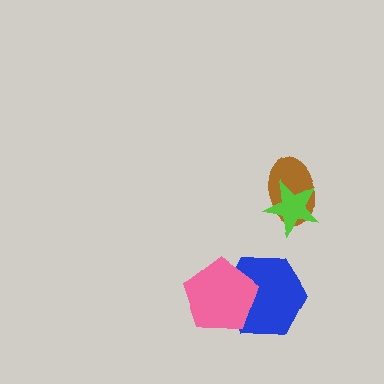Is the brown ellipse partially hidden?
Yes, it is partially covered by another shape.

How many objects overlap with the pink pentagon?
1 object overlaps with the pink pentagon.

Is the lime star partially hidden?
No, no other shape covers it.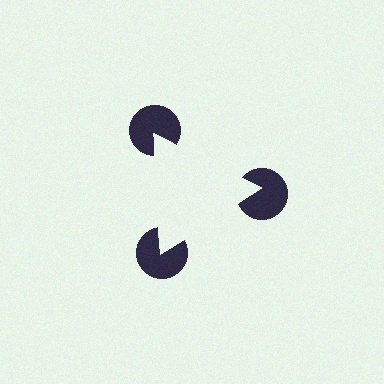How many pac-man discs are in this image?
There are 3 — one at each vertex of the illusory triangle.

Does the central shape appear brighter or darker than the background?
It typically appears slightly brighter than the background, even though no actual brightness change is drawn.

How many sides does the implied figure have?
3 sides.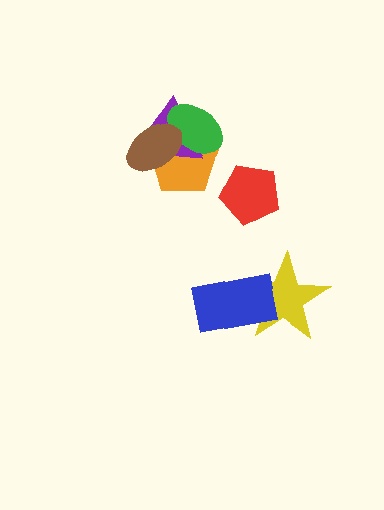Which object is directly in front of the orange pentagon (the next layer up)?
The purple triangle is directly in front of the orange pentagon.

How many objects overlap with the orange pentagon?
3 objects overlap with the orange pentagon.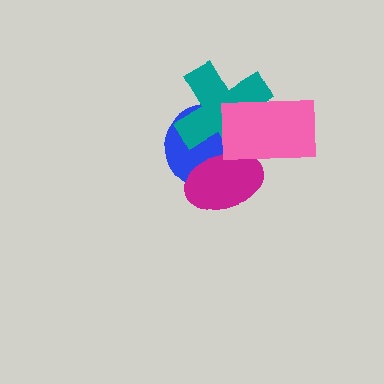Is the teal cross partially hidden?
Yes, it is partially covered by another shape.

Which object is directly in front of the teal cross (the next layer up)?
The magenta ellipse is directly in front of the teal cross.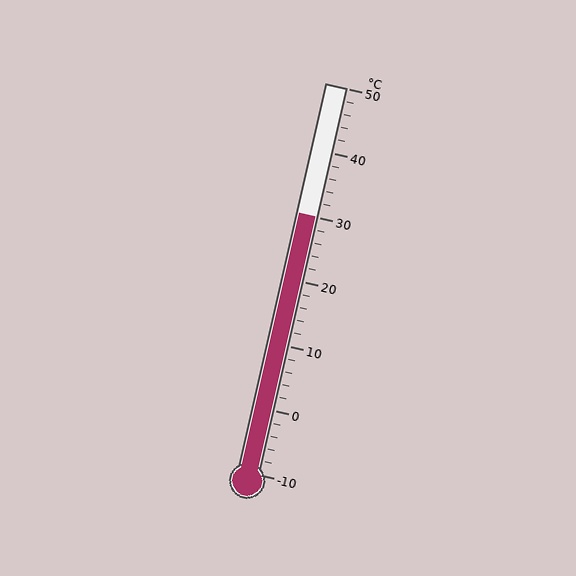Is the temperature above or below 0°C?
The temperature is above 0°C.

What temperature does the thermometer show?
The thermometer shows approximately 30°C.